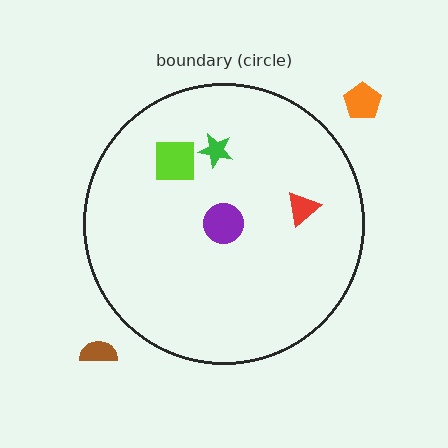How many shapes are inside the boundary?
4 inside, 2 outside.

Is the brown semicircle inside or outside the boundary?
Outside.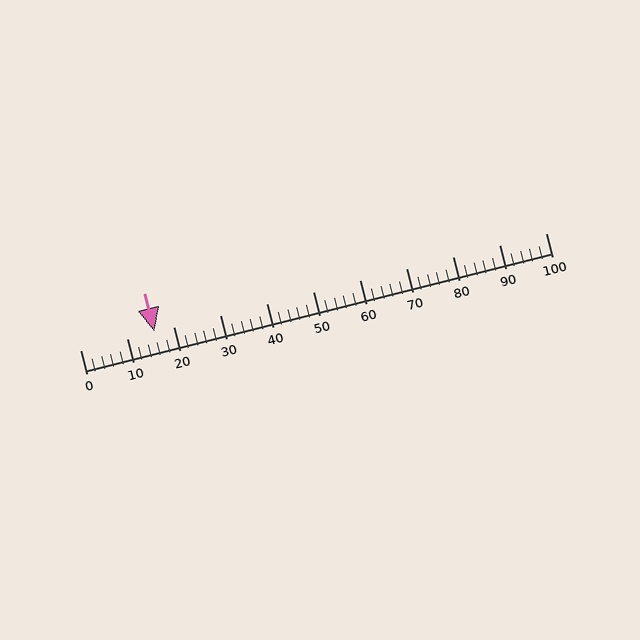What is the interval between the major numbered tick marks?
The major tick marks are spaced 10 units apart.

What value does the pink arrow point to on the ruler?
The pink arrow points to approximately 16.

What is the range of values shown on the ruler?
The ruler shows values from 0 to 100.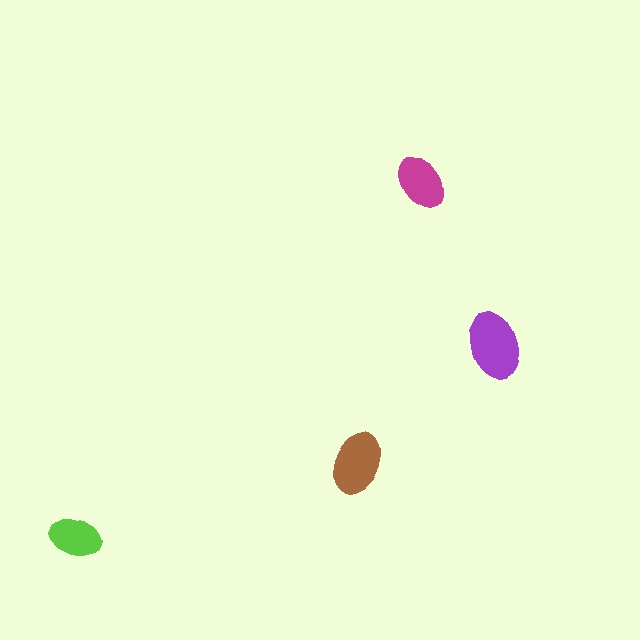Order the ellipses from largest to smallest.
the purple one, the brown one, the magenta one, the lime one.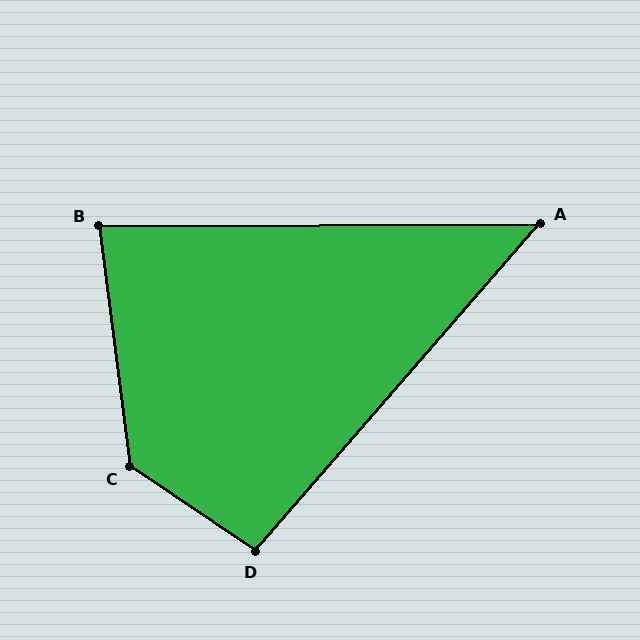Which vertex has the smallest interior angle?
A, at approximately 49 degrees.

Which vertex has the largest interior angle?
C, at approximately 131 degrees.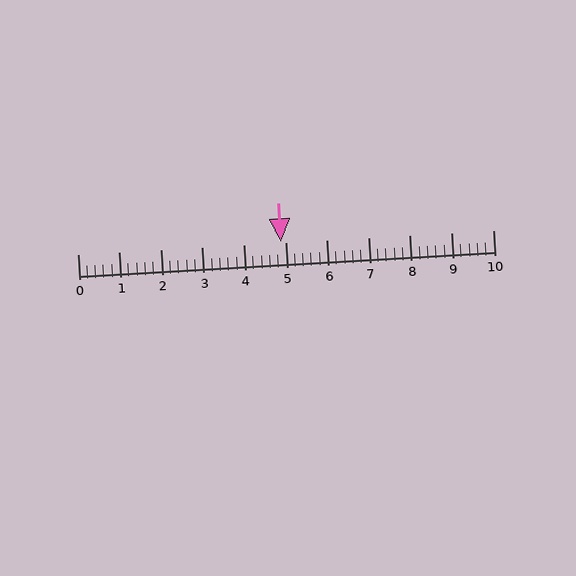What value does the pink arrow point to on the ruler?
The pink arrow points to approximately 4.9.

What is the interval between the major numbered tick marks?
The major tick marks are spaced 1 units apart.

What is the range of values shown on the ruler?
The ruler shows values from 0 to 10.